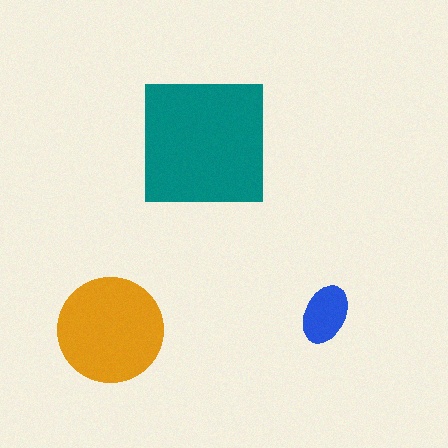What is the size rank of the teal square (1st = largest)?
1st.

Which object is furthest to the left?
The orange circle is leftmost.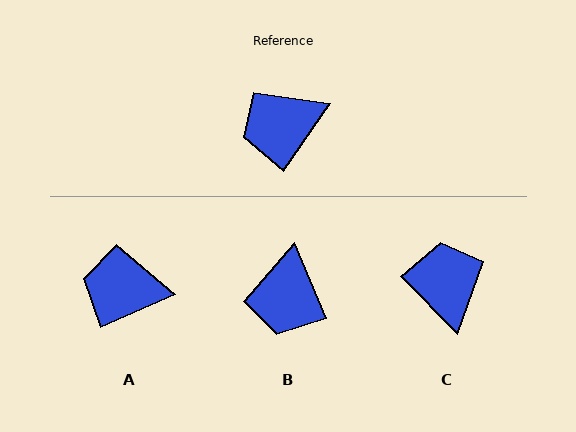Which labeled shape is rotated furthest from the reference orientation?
C, about 101 degrees away.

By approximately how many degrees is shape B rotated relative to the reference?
Approximately 58 degrees counter-clockwise.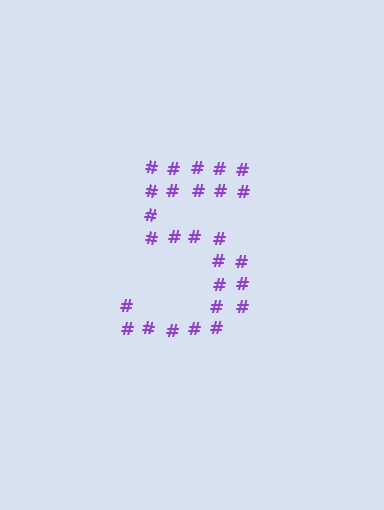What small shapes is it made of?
It is made of small hash symbols.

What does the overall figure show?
The overall figure shows the digit 5.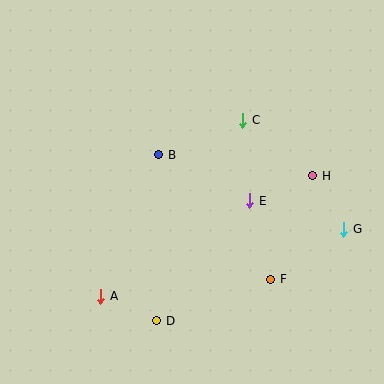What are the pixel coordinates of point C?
Point C is at (243, 120).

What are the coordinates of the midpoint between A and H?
The midpoint between A and H is at (207, 236).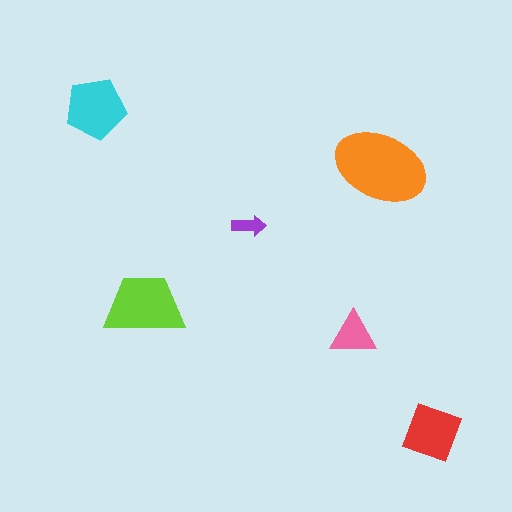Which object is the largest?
The orange ellipse.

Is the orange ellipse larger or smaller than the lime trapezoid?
Larger.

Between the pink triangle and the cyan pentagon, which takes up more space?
The cyan pentagon.